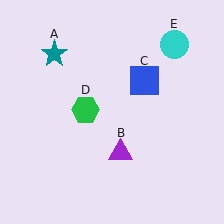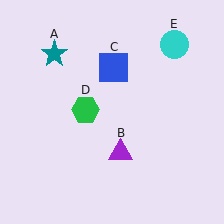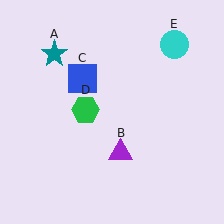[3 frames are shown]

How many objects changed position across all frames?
1 object changed position: blue square (object C).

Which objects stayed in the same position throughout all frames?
Teal star (object A) and purple triangle (object B) and green hexagon (object D) and cyan circle (object E) remained stationary.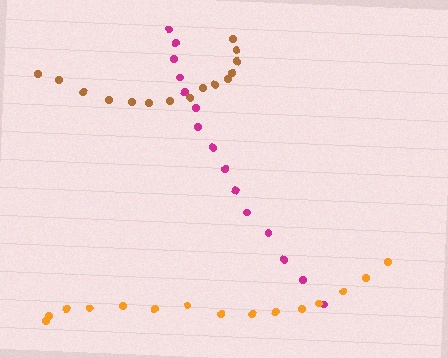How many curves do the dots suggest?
There are 3 distinct paths.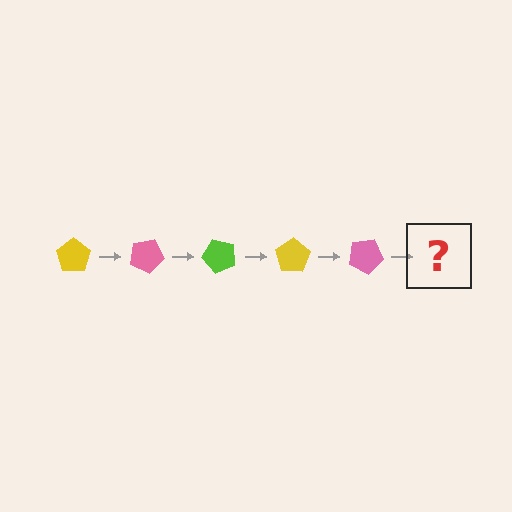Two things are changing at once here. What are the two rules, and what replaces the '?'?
The two rules are that it rotates 25 degrees each step and the color cycles through yellow, pink, and lime. The '?' should be a lime pentagon, rotated 125 degrees from the start.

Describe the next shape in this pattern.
It should be a lime pentagon, rotated 125 degrees from the start.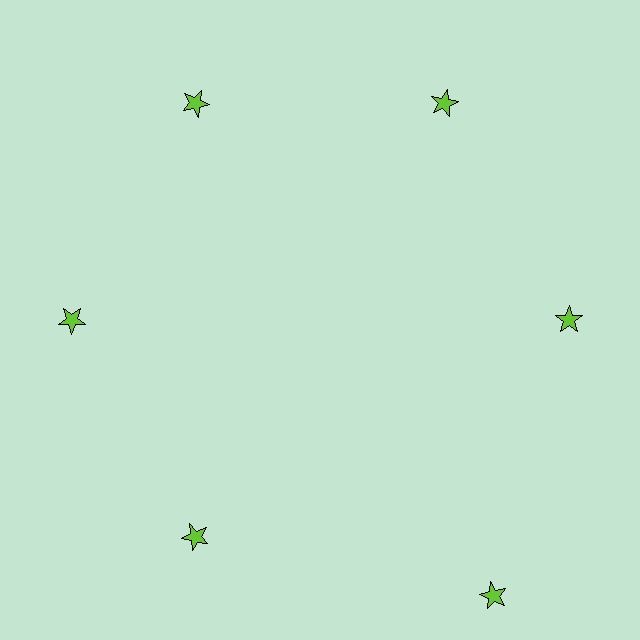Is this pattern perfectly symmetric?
No. The 6 lime stars are arranged in a ring, but one element near the 5 o'clock position is pushed outward from the center, breaking the 6-fold rotational symmetry.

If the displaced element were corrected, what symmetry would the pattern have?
It would have 6-fold rotational symmetry — the pattern would map onto itself every 60 degrees.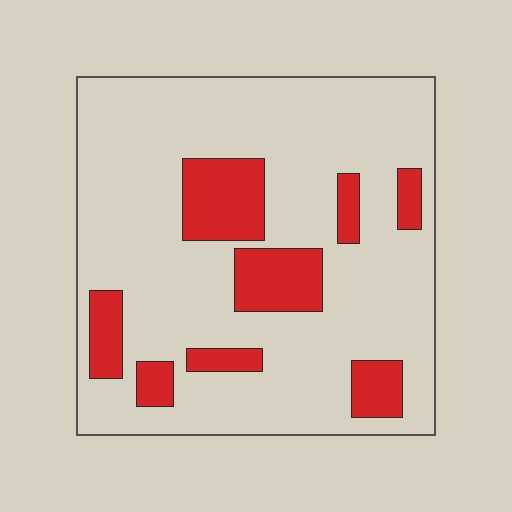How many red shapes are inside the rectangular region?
8.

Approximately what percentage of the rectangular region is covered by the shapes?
Approximately 20%.